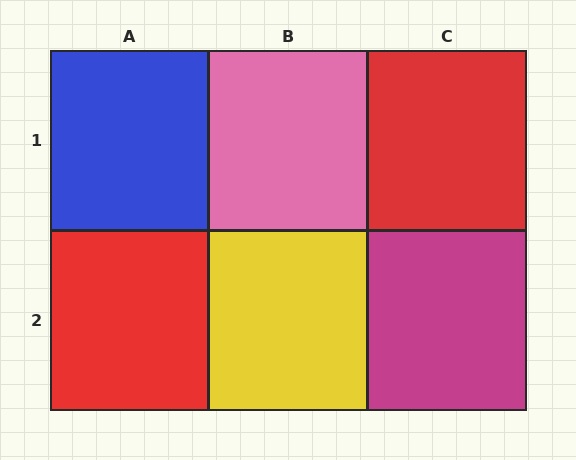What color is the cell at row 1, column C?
Red.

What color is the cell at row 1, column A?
Blue.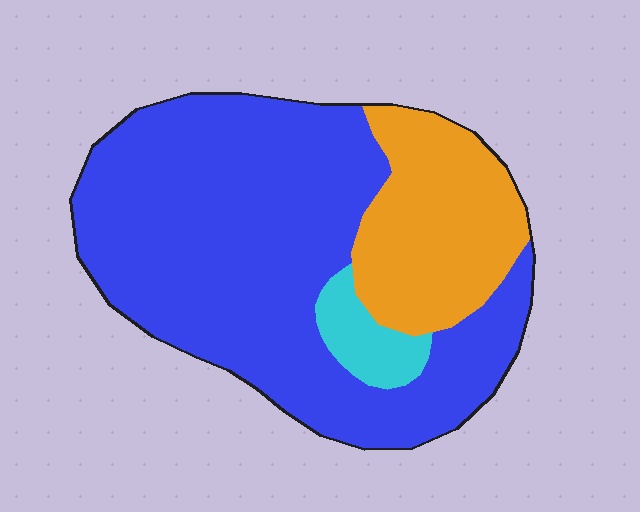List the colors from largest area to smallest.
From largest to smallest: blue, orange, cyan.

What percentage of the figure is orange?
Orange takes up between a sixth and a third of the figure.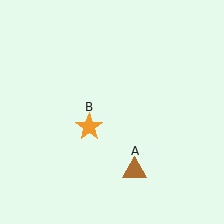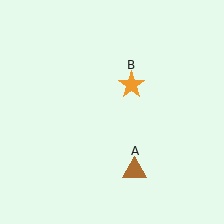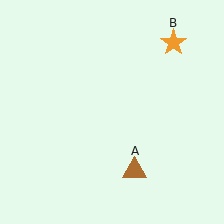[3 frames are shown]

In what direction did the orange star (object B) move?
The orange star (object B) moved up and to the right.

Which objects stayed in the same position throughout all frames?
Brown triangle (object A) remained stationary.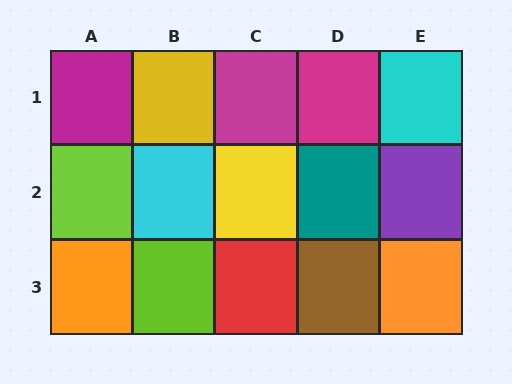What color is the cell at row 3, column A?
Orange.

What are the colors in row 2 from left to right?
Lime, cyan, yellow, teal, purple.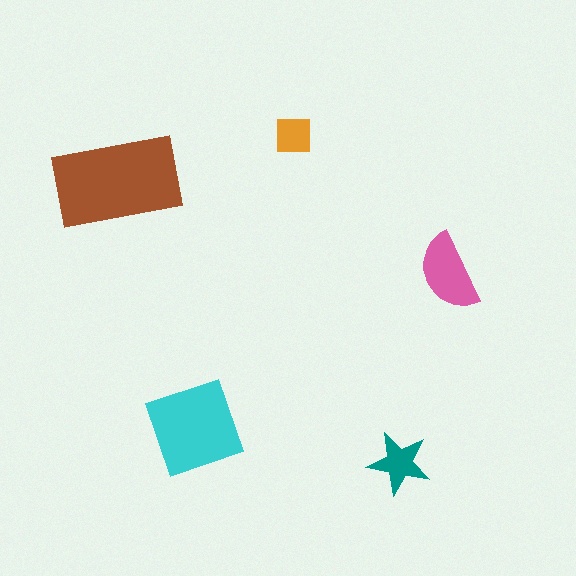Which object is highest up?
The orange square is topmost.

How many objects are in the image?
There are 5 objects in the image.